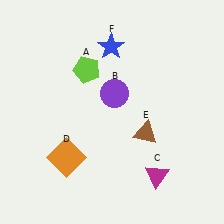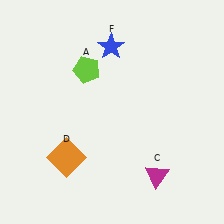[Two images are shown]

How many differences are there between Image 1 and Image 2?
There are 2 differences between the two images.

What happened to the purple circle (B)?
The purple circle (B) was removed in Image 2. It was in the top-right area of Image 1.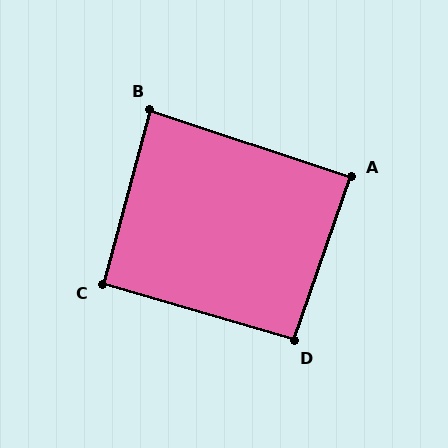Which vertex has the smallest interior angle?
B, at approximately 87 degrees.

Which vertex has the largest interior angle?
D, at approximately 93 degrees.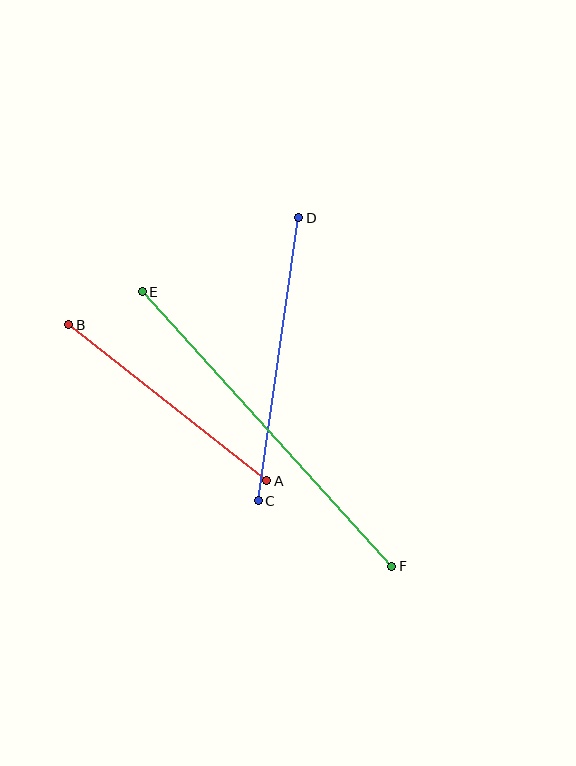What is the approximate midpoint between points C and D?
The midpoint is at approximately (279, 359) pixels.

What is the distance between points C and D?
The distance is approximately 286 pixels.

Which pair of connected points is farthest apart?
Points E and F are farthest apart.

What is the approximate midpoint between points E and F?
The midpoint is at approximately (267, 429) pixels.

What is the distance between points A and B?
The distance is approximately 252 pixels.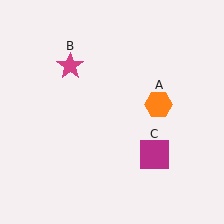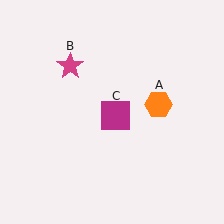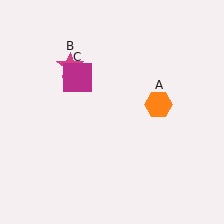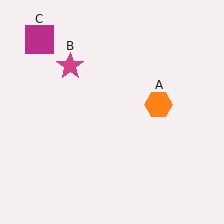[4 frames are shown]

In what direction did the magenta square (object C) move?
The magenta square (object C) moved up and to the left.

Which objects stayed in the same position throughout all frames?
Orange hexagon (object A) and magenta star (object B) remained stationary.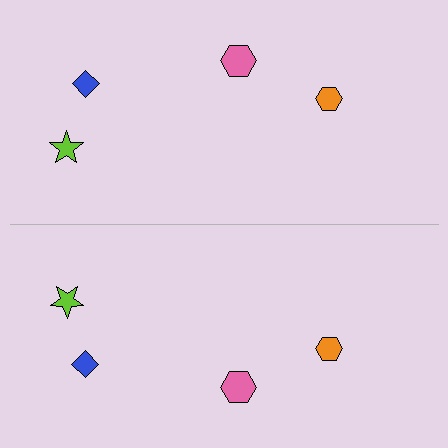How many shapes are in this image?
There are 8 shapes in this image.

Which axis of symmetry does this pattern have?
The pattern has a horizontal axis of symmetry running through the center of the image.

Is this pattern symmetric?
Yes, this pattern has bilateral (reflection) symmetry.